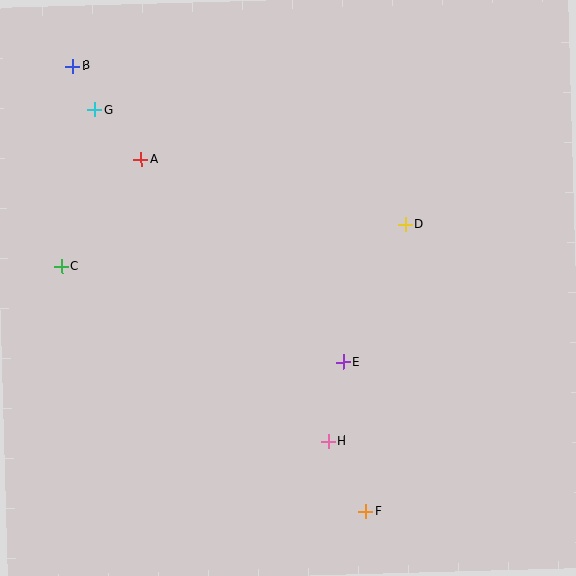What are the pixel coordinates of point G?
Point G is at (95, 110).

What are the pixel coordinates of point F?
Point F is at (366, 511).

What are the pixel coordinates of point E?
Point E is at (343, 362).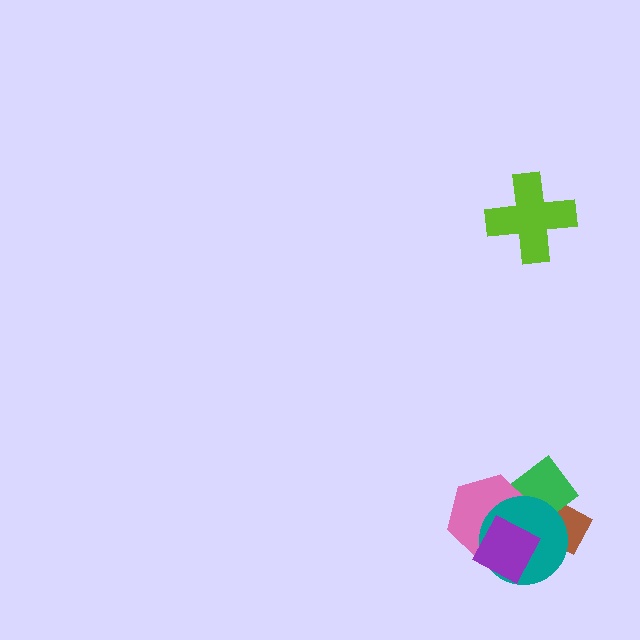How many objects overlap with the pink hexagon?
3 objects overlap with the pink hexagon.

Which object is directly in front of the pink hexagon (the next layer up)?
The teal circle is directly in front of the pink hexagon.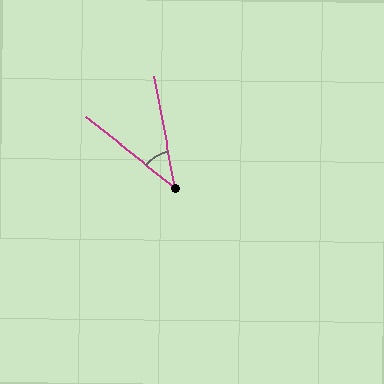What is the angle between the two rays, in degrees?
Approximately 41 degrees.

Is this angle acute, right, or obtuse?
It is acute.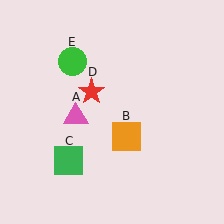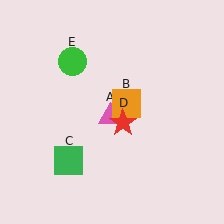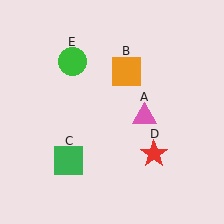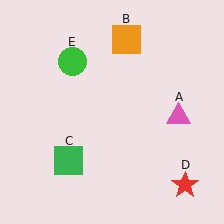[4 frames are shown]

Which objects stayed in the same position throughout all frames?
Green square (object C) and green circle (object E) remained stationary.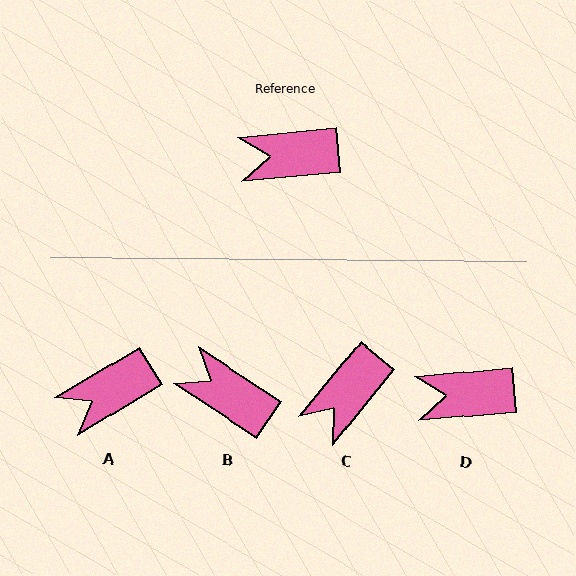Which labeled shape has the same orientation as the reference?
D.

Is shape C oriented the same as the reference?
No, it is off by about 45 degrees.